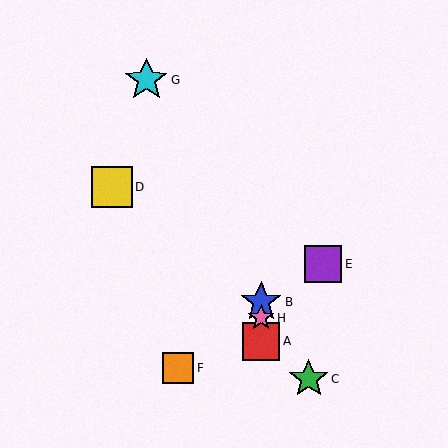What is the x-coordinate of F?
Object F is at x≈178.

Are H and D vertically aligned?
No, H is at x≈261 and D is at x≈112.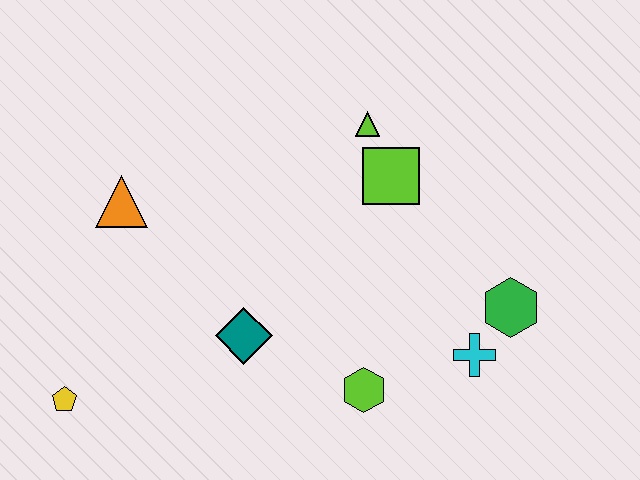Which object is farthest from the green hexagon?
The yellow pentagon is farthest from the green hexagon.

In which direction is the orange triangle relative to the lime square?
The orange triangle is to the left of the lime square.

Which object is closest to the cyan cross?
The green hexagon is closest to the cyan cross.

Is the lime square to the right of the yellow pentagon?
Yes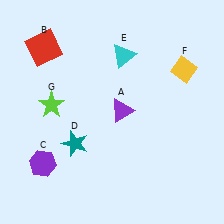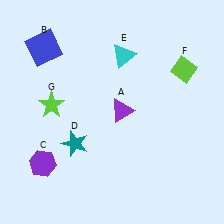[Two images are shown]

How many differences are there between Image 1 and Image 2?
There are 2 differences between the two images.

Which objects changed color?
B changed from red to blue. F changed from yellow to lime.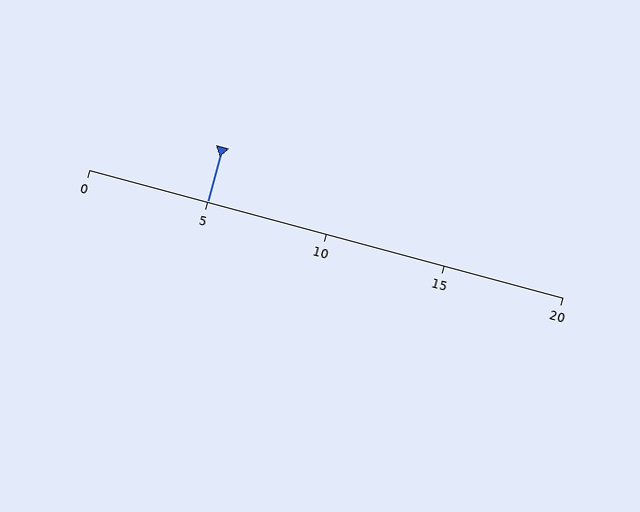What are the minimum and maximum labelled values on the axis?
The axis runs from 0 to 20.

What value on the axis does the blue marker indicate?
The marker indicates approximately 5.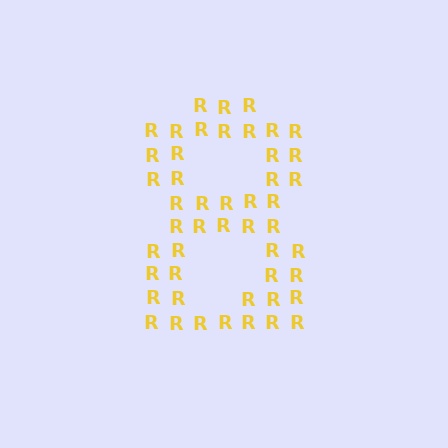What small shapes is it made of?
It is made of small letter R's.